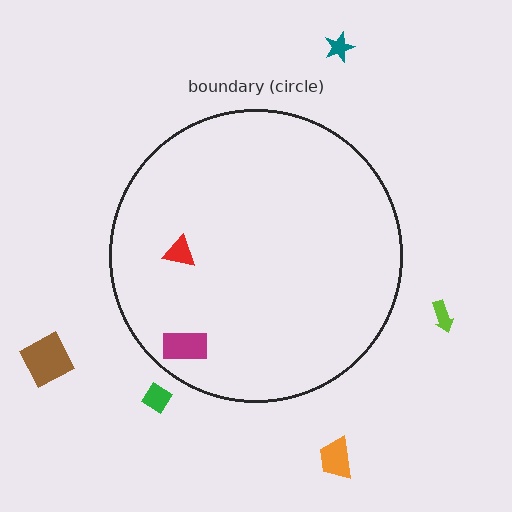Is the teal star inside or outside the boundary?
Outside.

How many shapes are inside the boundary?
2 inside, 5 outside.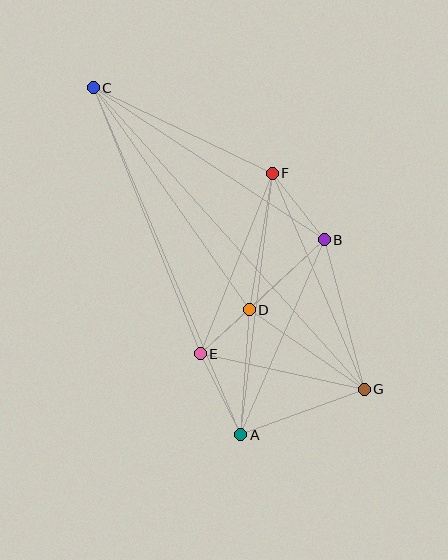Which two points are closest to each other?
Points D and E are closest to each other.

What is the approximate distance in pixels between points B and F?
The distance between B and F is approximately 84 pixels.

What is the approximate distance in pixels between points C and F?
The distance between C and F is approximately 198 pixels.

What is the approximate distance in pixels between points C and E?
The distance between C and E is approximately 287 pixels.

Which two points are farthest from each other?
Points C and G are farthest from each other.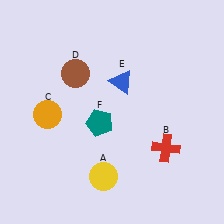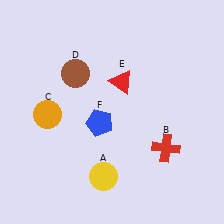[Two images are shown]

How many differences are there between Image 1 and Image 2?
There are 2 differences between the two images.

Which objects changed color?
E changed from blue to red. F changed from teal to blue.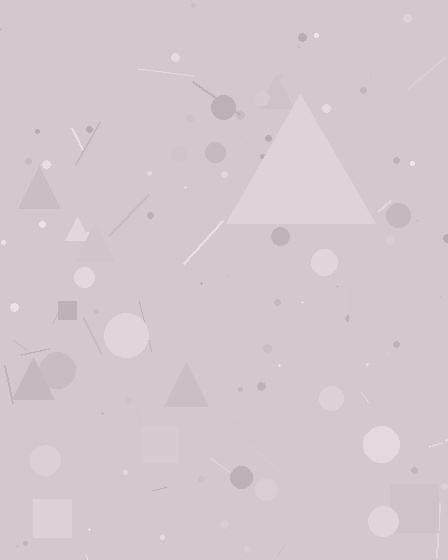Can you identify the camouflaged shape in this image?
The camouflaged shape is a triangle.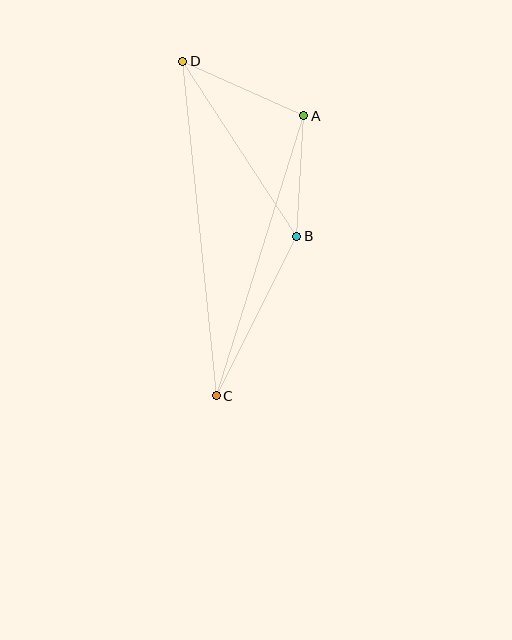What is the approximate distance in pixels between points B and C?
The distance between B and C is approximately 179 pixels.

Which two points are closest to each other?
Points A and B are closest to each other.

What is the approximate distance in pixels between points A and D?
The distance between A and D is approximately 133 pixels.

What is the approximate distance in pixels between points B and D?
The distance between B and D is approximately 209 pixels.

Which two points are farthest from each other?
Points C and D are farthest from each other.